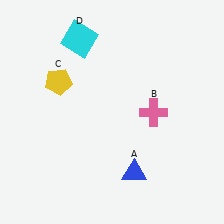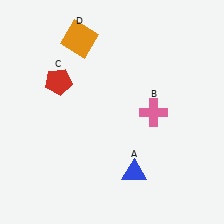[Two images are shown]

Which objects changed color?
C changed from yellow to red. D changed from cyan to orange.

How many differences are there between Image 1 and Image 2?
There are 2 differences between the two images.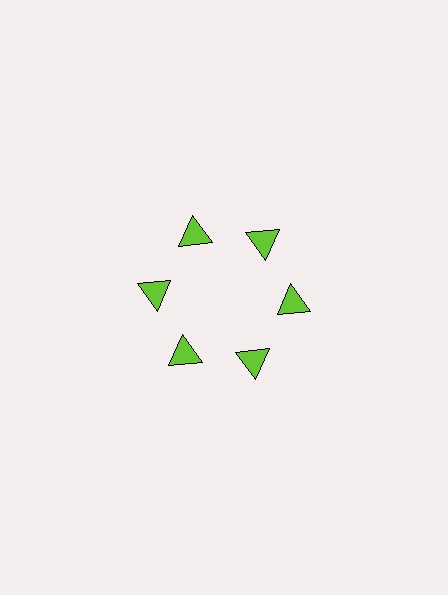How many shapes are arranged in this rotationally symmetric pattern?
There are 6 shapes, arranged in 6 groups of 1.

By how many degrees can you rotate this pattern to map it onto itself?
The pattern maps onto itself every 60 degrees of rotation.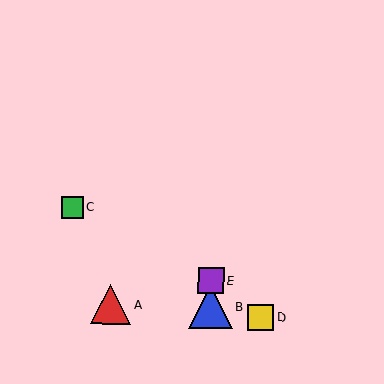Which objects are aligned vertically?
Objects B, E are aligned vertically.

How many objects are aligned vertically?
2 objects (B, E) are aligned vertically.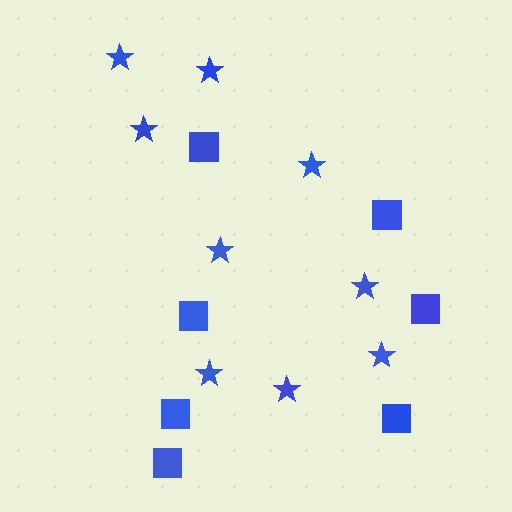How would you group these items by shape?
There are 2 groups: one group of stars (9) and one group of squares (7).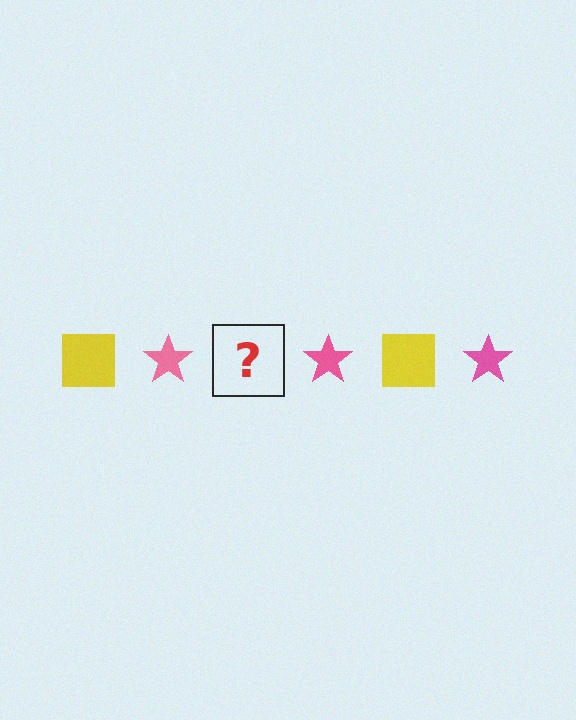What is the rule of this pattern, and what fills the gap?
The rule is that the pattern alternates between yellow square and pink star. The gap should be filled with a yellow square.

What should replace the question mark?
The question mark should be replaced with a yellow square.